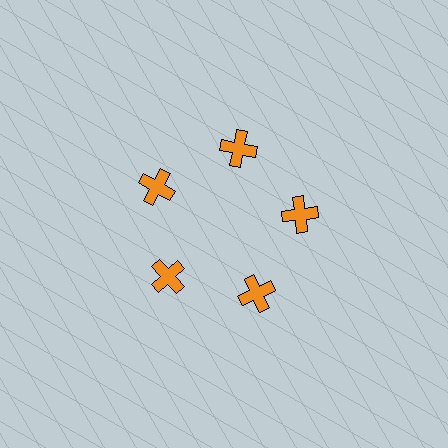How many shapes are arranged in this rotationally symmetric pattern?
There are 5 shapes, arranged in 5 groups of 1.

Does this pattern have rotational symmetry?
Yes, this pattern has 5-fold rotational symmetry. It looks the same after rotating 72 degrees around the center.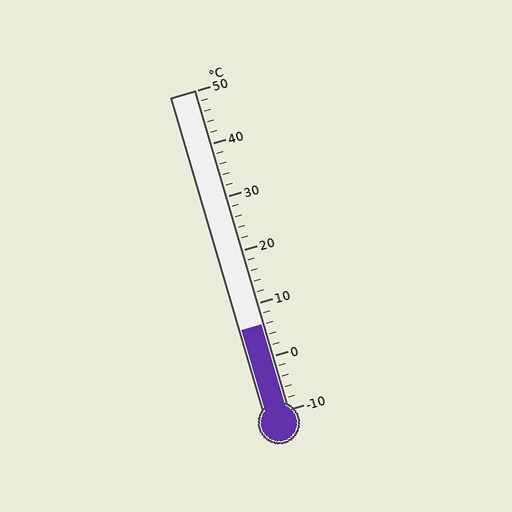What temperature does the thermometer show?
The thermometer shows approximately 6°C.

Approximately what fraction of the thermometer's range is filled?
The thermometer is filled to approximately 25% of its range.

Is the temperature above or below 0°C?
The temperature is above 0°C.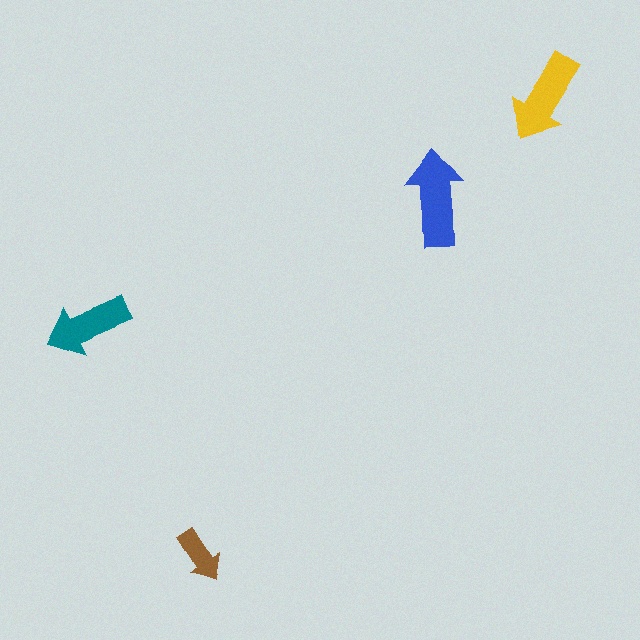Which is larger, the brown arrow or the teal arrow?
The teal one.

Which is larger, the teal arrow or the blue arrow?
The blue one.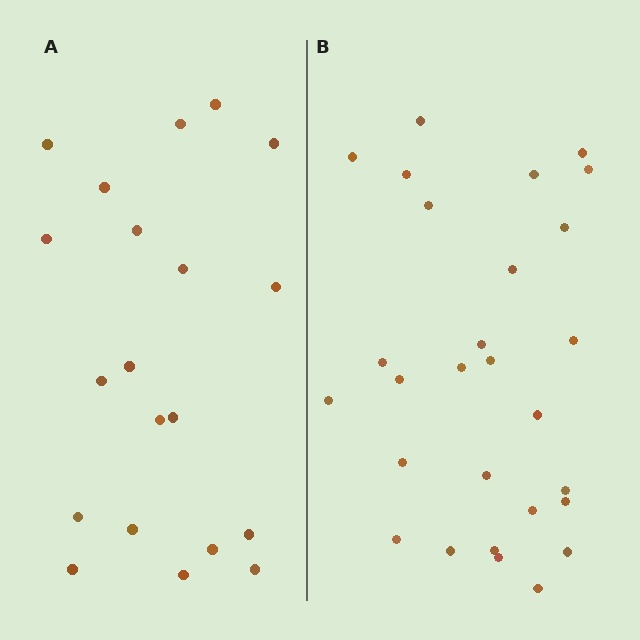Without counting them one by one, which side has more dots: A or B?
Region B (the right region) has more dots.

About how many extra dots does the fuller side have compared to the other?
Region B has roughly 8 or so more dots than region A.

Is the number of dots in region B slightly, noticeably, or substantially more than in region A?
Region B has noticeably more, but not dramatically so. The ratio is roughly 1.4 to 1.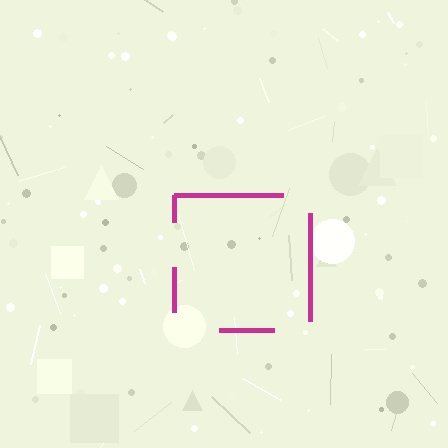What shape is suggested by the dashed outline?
The dashed outline suggests a square.